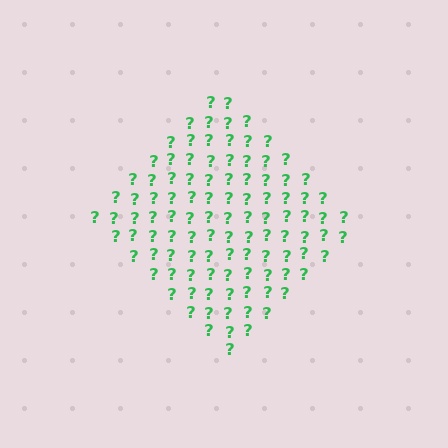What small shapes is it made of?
It is made of small question marks.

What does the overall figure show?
The overall figure shows a diamond.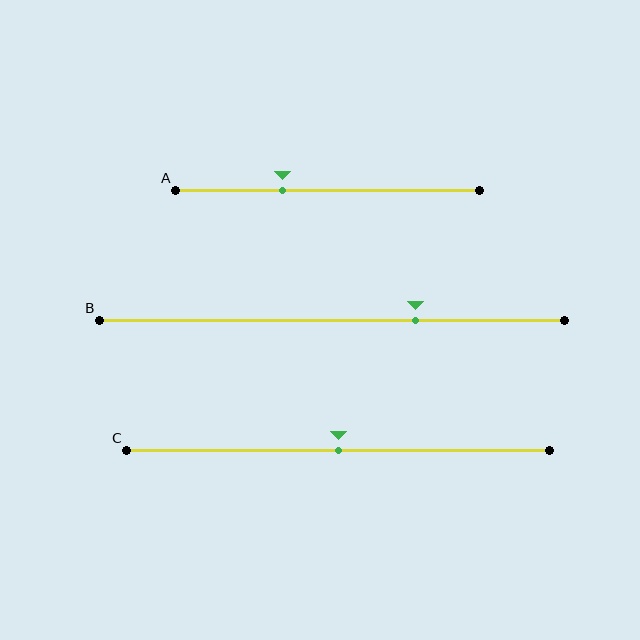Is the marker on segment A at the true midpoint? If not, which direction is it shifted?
No, the marker on segment A is shifted to the left by about 15% of the segment length.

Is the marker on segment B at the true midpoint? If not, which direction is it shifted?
No, the marker on segment B is shifted to the right by about 18% of the segment length.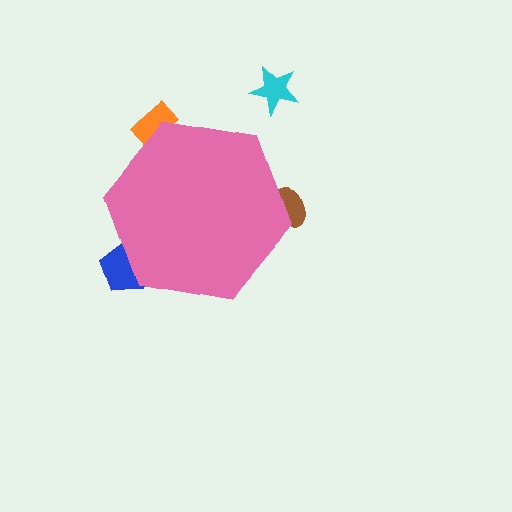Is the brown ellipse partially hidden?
Yes, the brown ellipse is partially hidden behind the pink hexagon.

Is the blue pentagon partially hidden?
Yes, the blue pentagon is partially hidden behind the pink hexagon.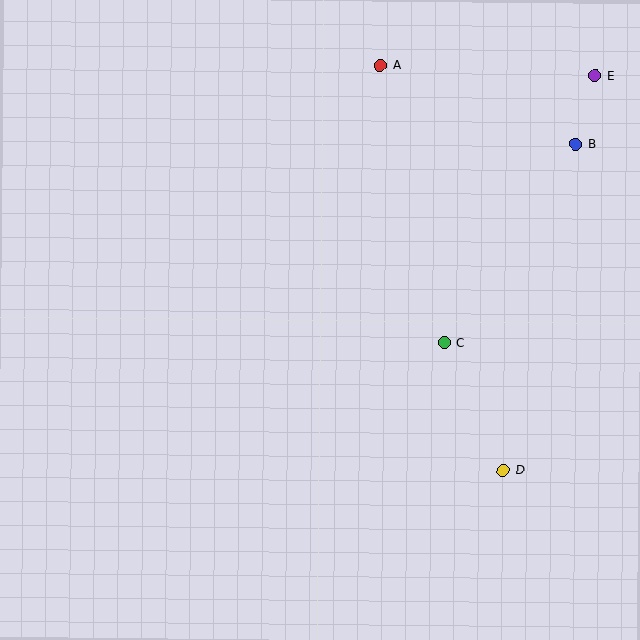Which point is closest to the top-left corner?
Point A is closest to the top-left corner.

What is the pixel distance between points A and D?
The distance between A and D is 423 pixels.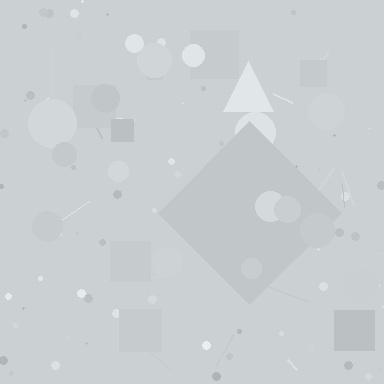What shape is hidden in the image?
A diamond is hidden in the image.